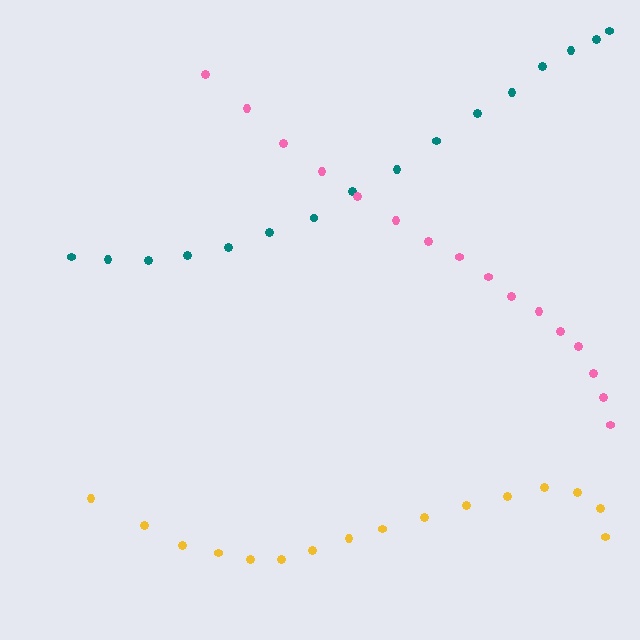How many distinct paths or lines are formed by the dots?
There are 3 distinct paths.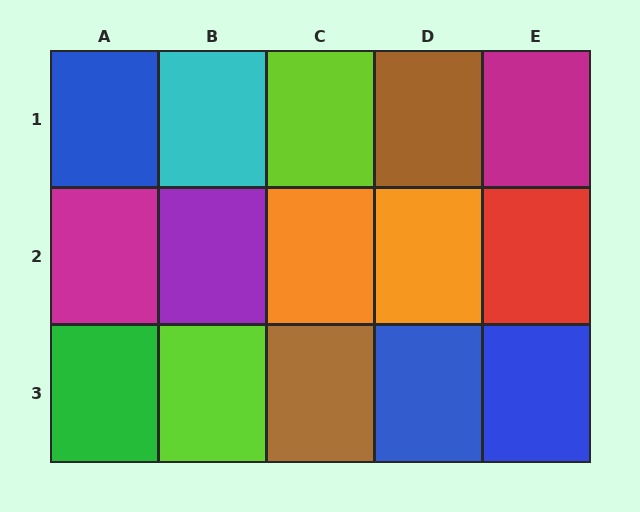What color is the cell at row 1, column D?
Brown.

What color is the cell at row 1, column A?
Blue.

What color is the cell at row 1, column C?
Lime.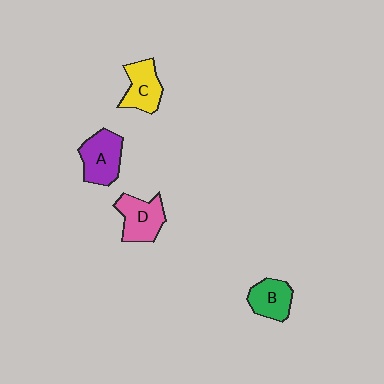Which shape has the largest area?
Shape A (purple).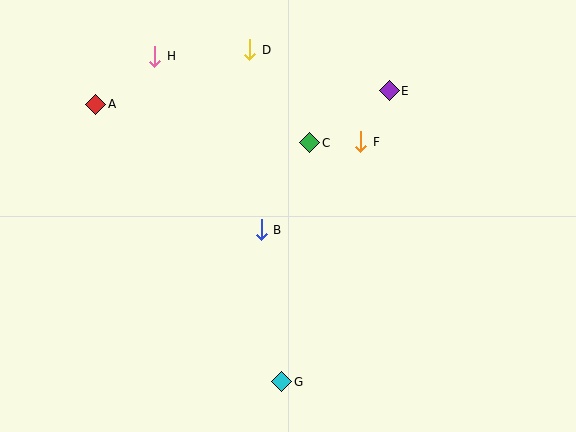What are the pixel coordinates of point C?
Point C is at (310, 143).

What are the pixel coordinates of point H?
Point H is at (155, 56).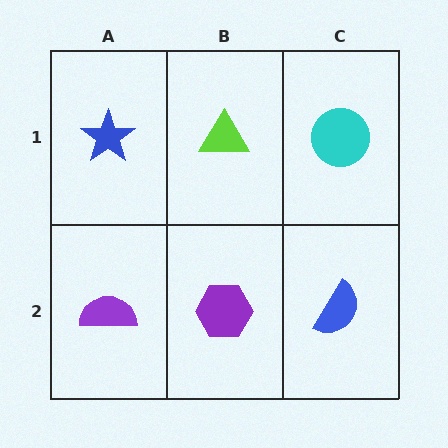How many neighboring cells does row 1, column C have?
2.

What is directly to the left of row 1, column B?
A blue star.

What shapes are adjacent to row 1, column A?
A purple semicircle (row 2, column A), a lime triangle (row 1, column B).